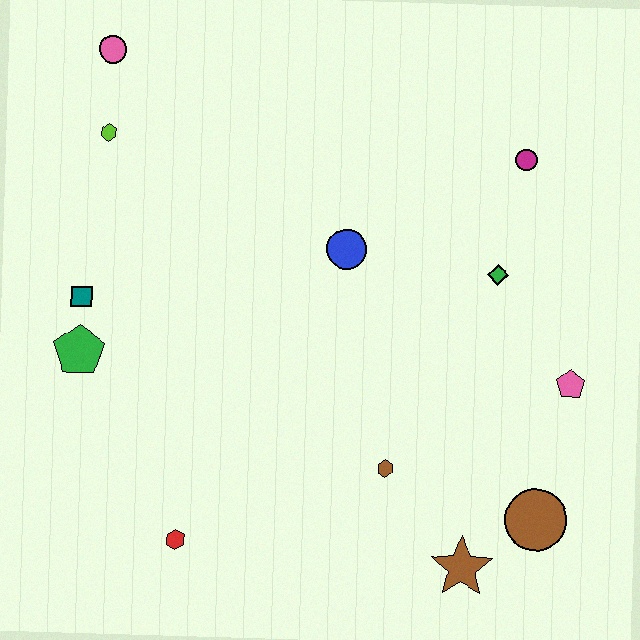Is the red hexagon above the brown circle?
No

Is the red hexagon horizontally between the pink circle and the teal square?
No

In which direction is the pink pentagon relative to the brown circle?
The pink pentagon is above the brown circle.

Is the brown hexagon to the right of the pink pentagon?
No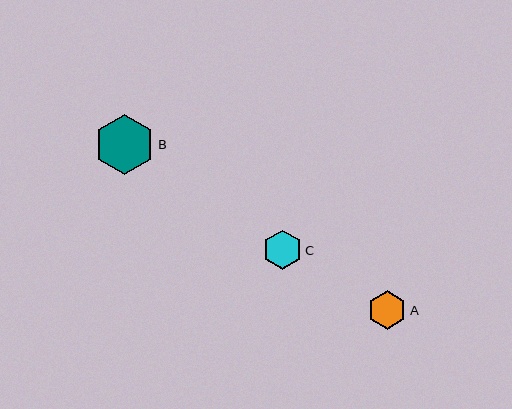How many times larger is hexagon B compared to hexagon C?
Hexagon B is approximately 1.5 times the size of hexagon C.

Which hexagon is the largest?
Hexagon B is the largest with a size of approximately 60 pixels.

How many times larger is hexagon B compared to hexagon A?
Hexagon B is approximately 1.5 times the size of hexagon A.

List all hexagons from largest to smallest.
From largest to smallest: B, C, A.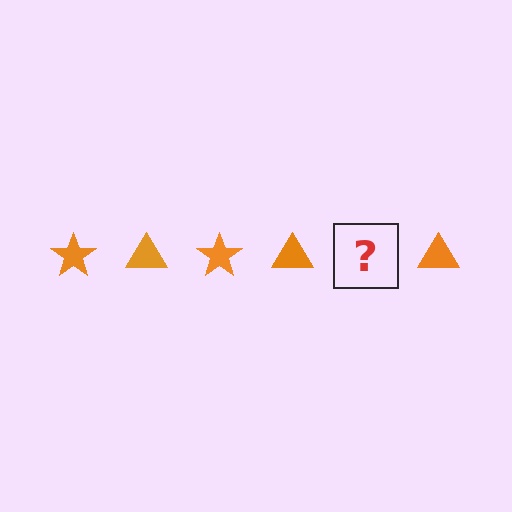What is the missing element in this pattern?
The missing element is an orange star.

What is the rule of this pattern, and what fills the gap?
The rule is that the pattern cycles through star, triangle shapes in orange. The gap should be filled with an orange star.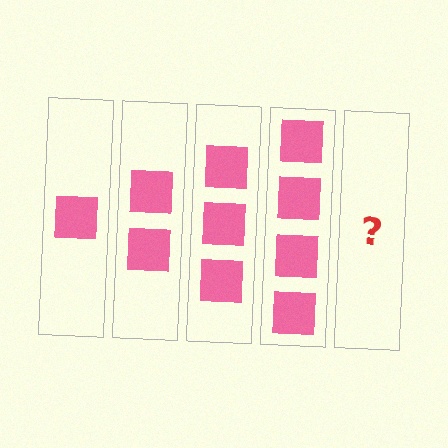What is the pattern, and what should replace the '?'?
The pattern is that each step adds one more square. The '?' should be 5 squares.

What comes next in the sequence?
The next element should be 5 squares.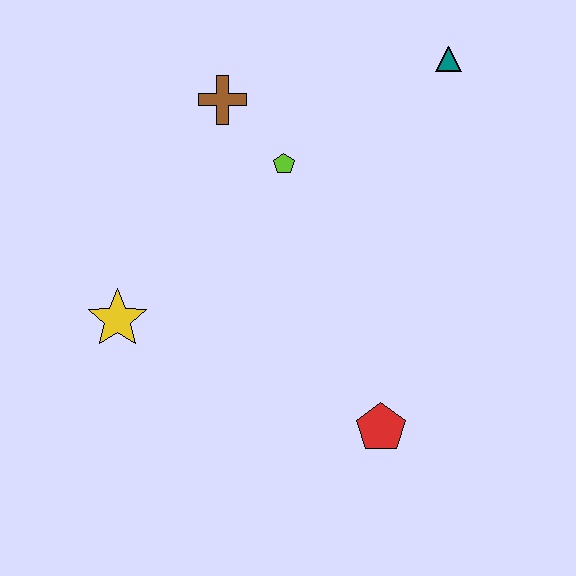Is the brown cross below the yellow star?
No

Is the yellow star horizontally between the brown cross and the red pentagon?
No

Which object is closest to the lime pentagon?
The brown cross is closest to the lime pentagon.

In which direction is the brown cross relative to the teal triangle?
The brown cross is to the left of the teal triangle.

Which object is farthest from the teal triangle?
The yellow star is farthest from the teal triangle.